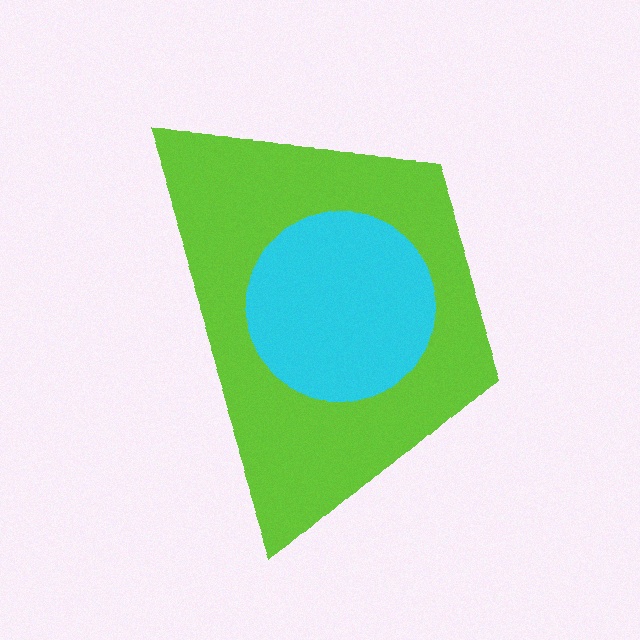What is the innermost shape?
The cyan circle.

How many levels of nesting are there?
2.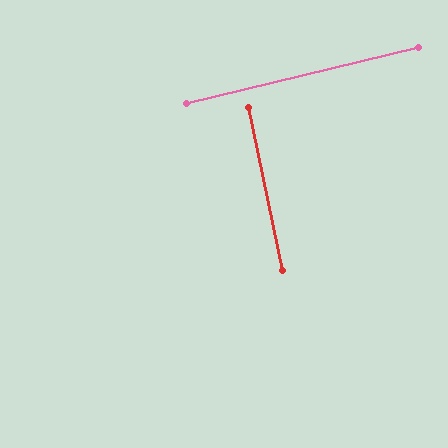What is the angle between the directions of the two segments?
Approximately 88 degrees.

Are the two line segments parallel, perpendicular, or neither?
Perpendicular — they meet at approximately 88°.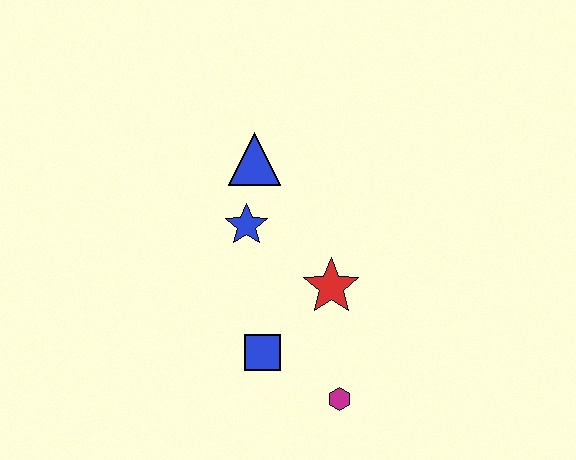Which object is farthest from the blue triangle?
The magenta hexagon is farthest from the blue triangle.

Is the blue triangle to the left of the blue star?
No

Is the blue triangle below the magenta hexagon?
No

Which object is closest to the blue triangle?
The blue star is closest to the blue triangle.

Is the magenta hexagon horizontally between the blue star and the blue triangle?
No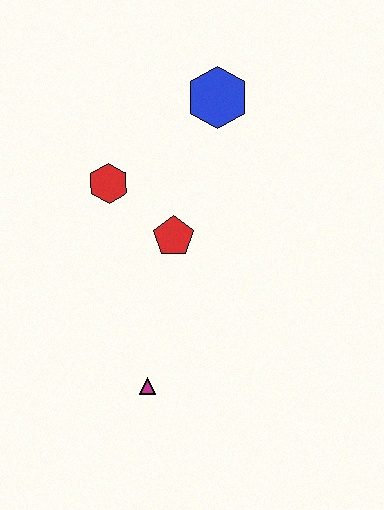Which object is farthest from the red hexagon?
The magenta triangle is farthest from the red hexagon.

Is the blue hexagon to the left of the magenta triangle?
No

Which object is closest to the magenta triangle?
The red pentagon is closest to the magenta triangle.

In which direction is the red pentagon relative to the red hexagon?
The red pentagon is to the right of the red hexagon.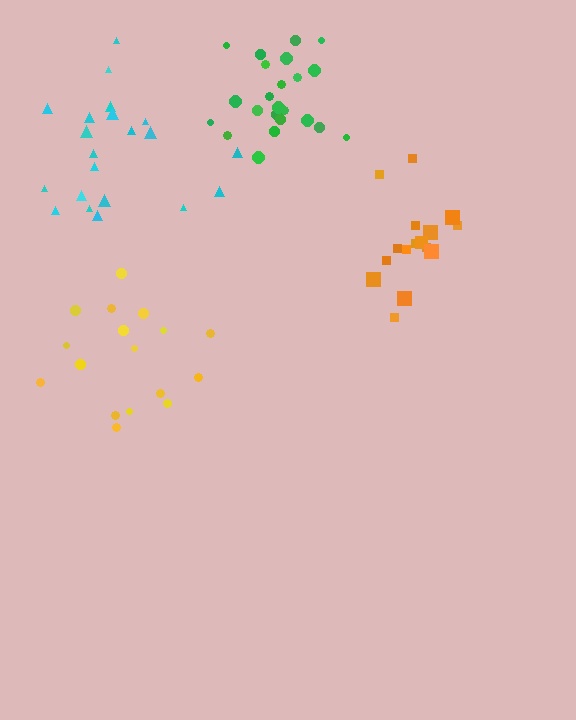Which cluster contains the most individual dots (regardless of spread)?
Green (23).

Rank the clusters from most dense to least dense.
green, cyan, orange, yellow.